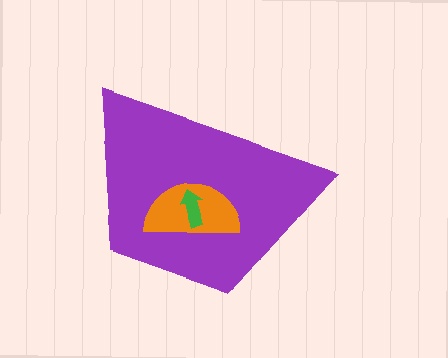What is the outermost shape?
The purple trapezoid.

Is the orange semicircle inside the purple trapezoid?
Yes.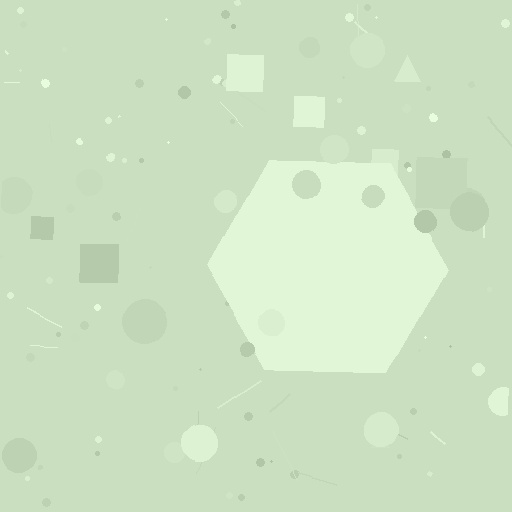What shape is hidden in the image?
A hexagon is hidden in the image.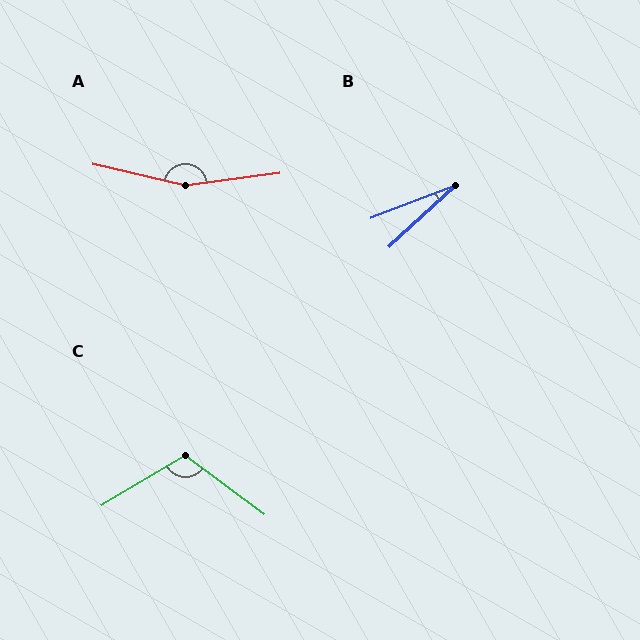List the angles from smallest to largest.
B (21°), C (112°), A (159°).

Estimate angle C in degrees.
Approximately 112 degrees.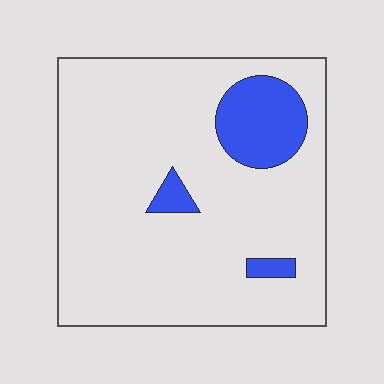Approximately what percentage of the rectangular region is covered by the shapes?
Approximately 15%.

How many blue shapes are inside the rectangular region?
3.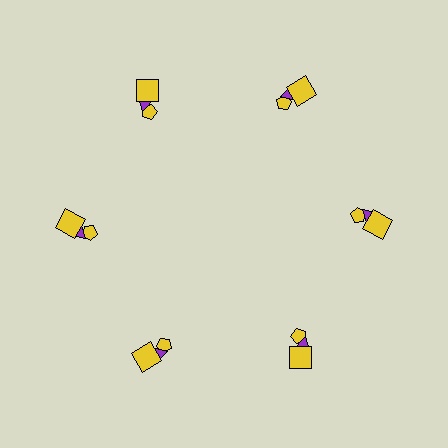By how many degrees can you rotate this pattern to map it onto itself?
The pattern maps onto itself every 60 degrees of rotation.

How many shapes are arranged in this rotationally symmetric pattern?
There are 18 shapes, arranged in 6 groups of 3.